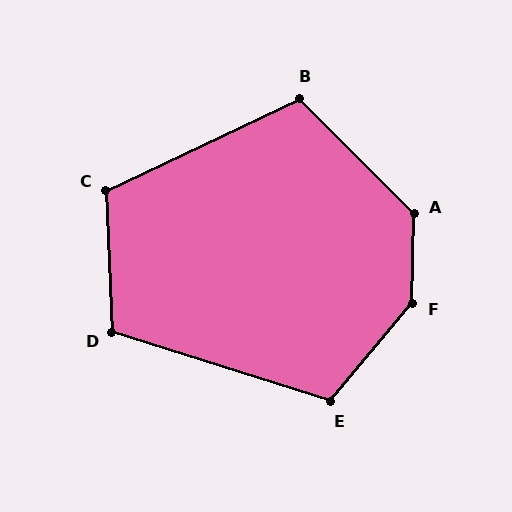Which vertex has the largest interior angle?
F, at approximately 141 degrees.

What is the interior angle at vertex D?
Approximately 110 degrees (obtuse).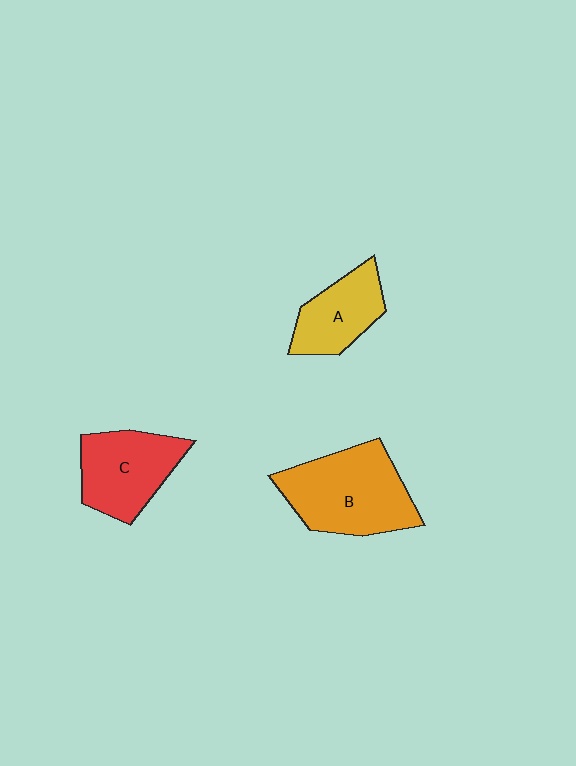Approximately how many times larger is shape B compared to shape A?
Approximately 1.7 times.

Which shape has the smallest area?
Shape A (yellow).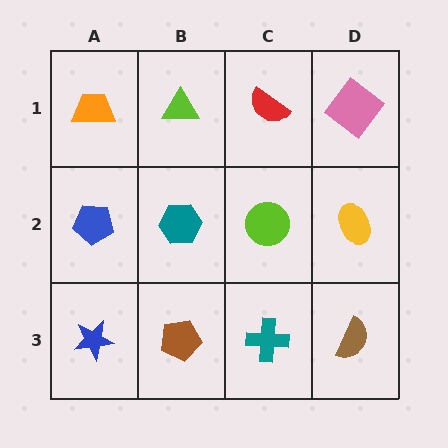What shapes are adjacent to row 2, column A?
An orange trapezoid (row 1, column A), a blue star (row 3, column A), a teal hexagon (row 2, column B).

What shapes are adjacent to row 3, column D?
A yellow ellipse (row 2, column D), a teal cross (row 3, column C).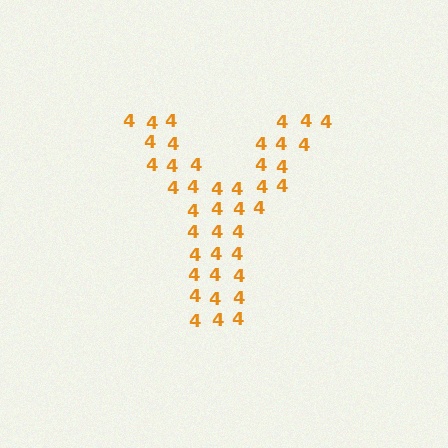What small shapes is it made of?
It is made of small digit 4's.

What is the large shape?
The large shape is the letter Y.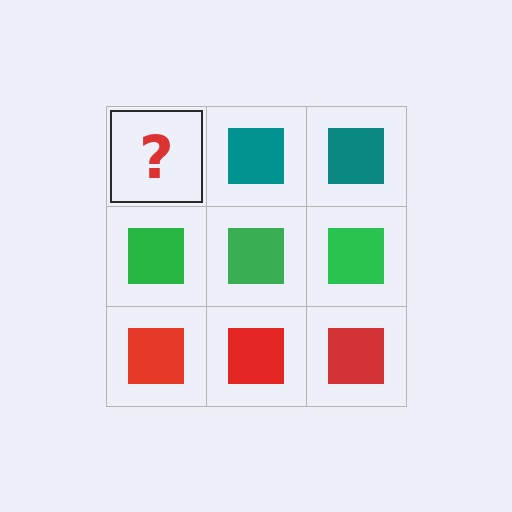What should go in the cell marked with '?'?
The missing cell should contain a teal square.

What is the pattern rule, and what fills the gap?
The rule is that each row has a consistent color. The gap should be filled with a teal square.